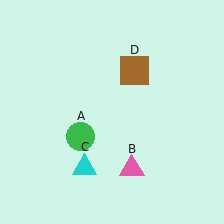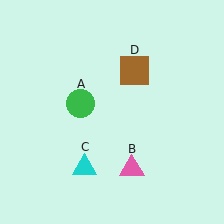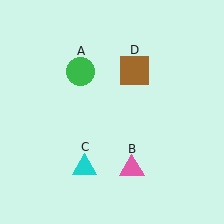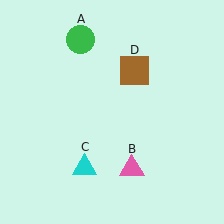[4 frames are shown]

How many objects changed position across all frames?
1 object changed position: green circle (object A).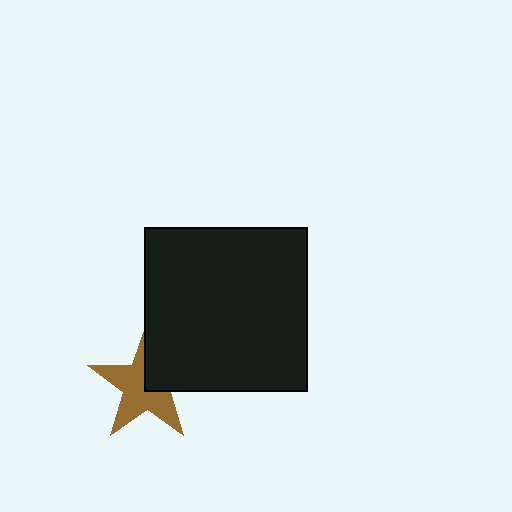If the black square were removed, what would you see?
You would see the complete brown star.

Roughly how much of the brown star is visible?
About half of it is visible (roughly 64%).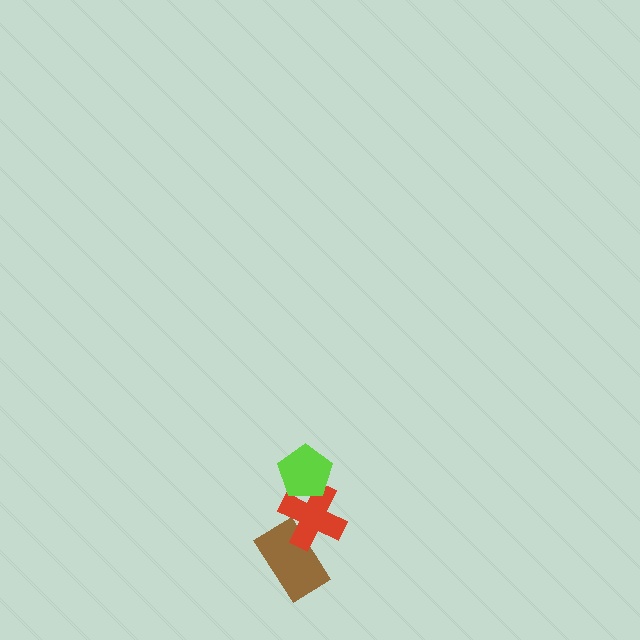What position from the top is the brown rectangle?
The brown rectangle is 3rd from the top.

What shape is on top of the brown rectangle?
The red cross is on top of the brown rectangle.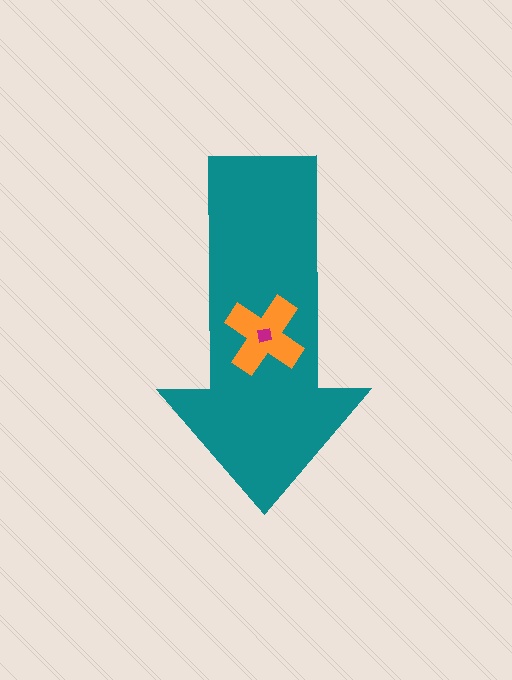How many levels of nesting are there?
3.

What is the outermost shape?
The teal arrow.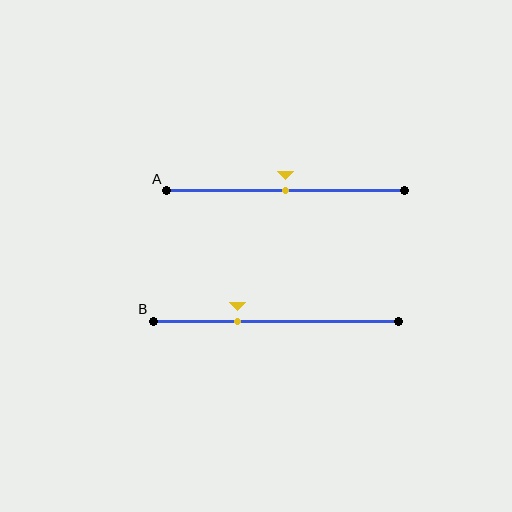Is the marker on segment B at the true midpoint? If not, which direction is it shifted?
No, the marker on segment B is shifted to the left by about 16% of the segment length.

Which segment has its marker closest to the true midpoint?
Segment A has its marker closest to the true midpoint.